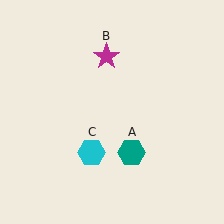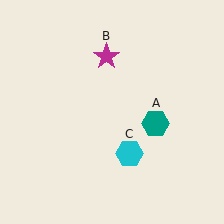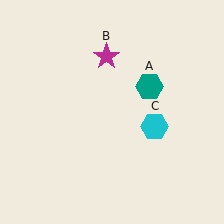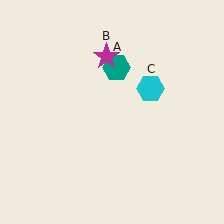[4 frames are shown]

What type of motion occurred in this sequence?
The teal hexagon (object A), cyan hexagon (object C) rotated counterclockwise around the center of the scene.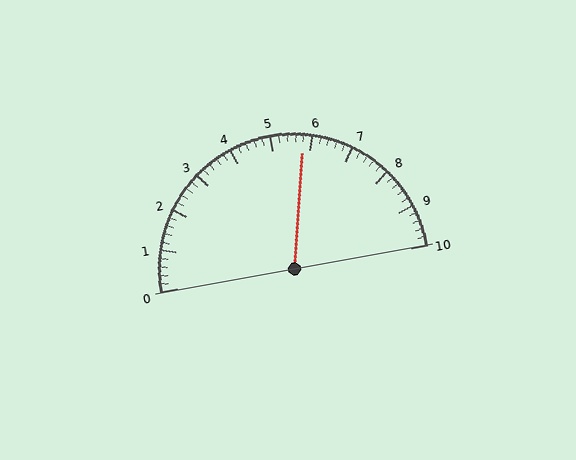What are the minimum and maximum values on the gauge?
The gauge ranges from 0 to 10.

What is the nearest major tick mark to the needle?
The nearest major tick mark is 6.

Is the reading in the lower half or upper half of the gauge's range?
The reading is in the upper half of the range (0 to 10).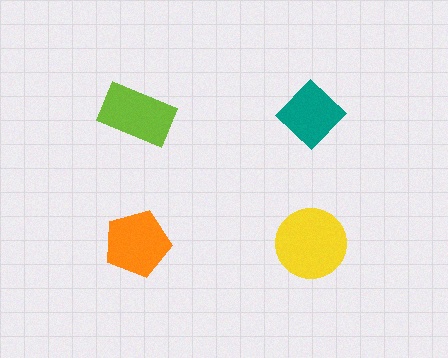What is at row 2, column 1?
An orange pentagon.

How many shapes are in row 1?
2 shapes.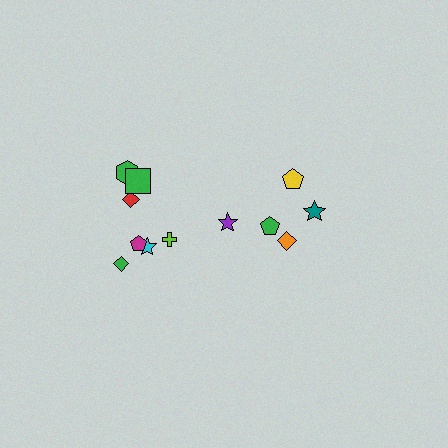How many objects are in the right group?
There are 4 objects.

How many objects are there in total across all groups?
There are 12 objects.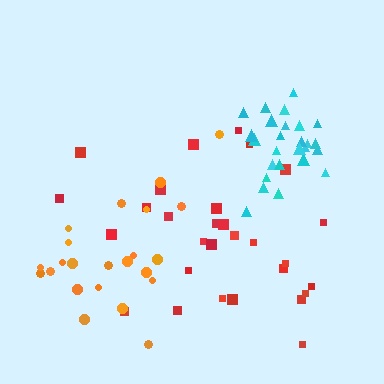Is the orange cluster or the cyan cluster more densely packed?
Cyan.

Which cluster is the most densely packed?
Cyan.